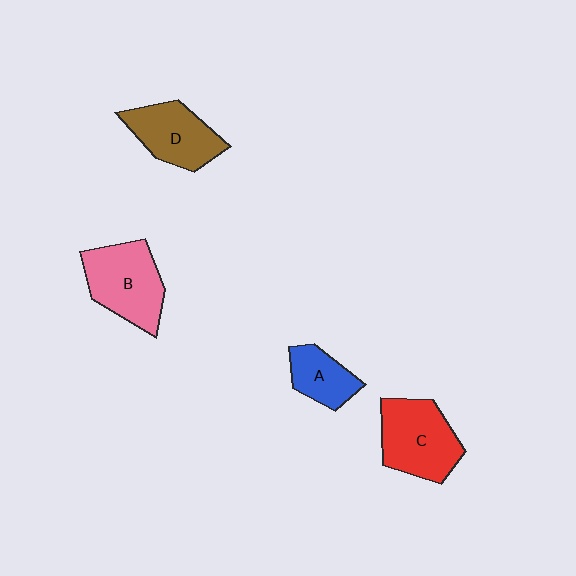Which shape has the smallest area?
Shape A (blue).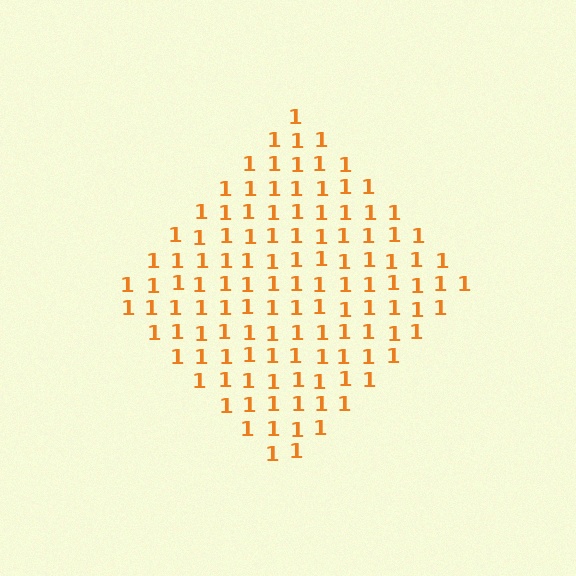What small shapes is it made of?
It is made of small digit 1's.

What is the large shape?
The large shape is a diamond.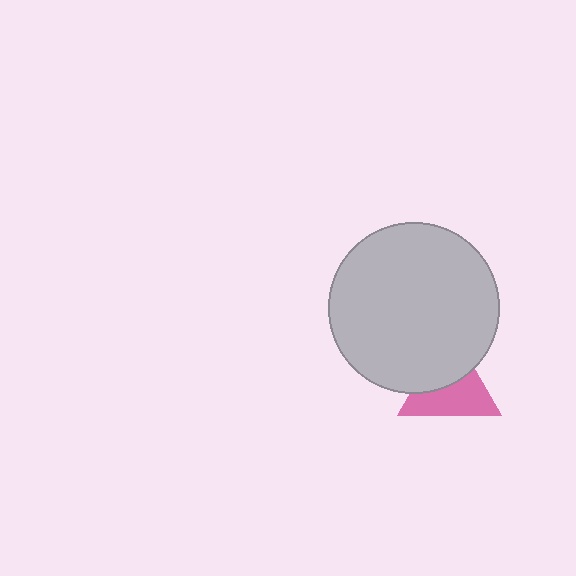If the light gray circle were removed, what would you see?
You would see the complete pink triangle.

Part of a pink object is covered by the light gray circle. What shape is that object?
It is a triangle.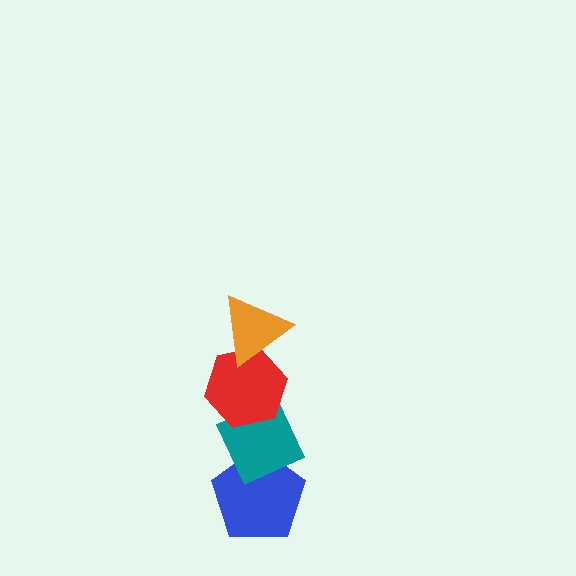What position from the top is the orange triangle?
The orange triangle is 1st from the top.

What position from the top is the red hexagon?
The red hexagon is 2nd from the top.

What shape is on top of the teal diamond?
The red hexagon is on top of the teal diamond.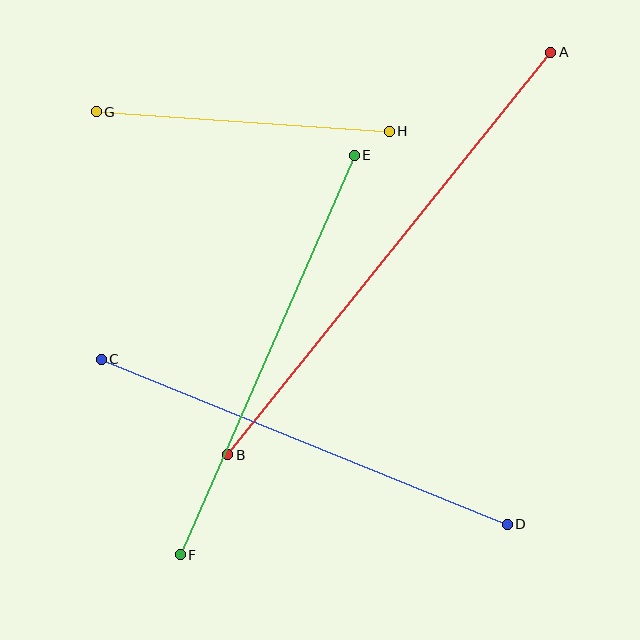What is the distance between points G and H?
The distance is approximately 294 pixels.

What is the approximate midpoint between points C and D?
The midpoint is at approximately (304, 442) pixels.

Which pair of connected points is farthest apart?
Points A and B are farthest apart.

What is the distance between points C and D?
The distance is approximately 438 pixels.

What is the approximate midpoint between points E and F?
The midpoint is at approximately (267, 355) pixels.